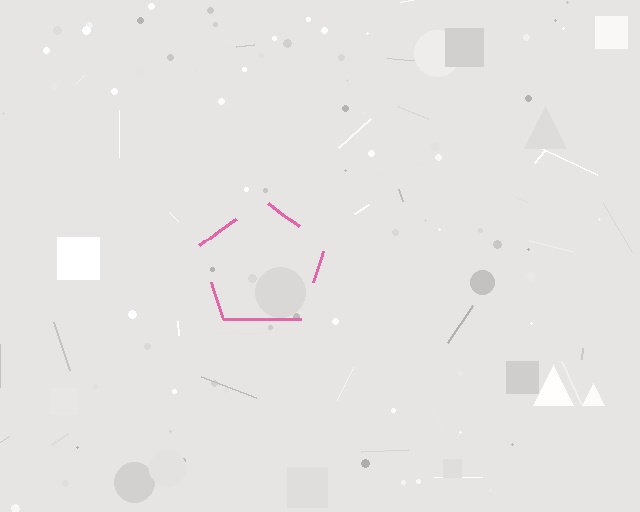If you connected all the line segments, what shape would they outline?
They would outline a pentagon.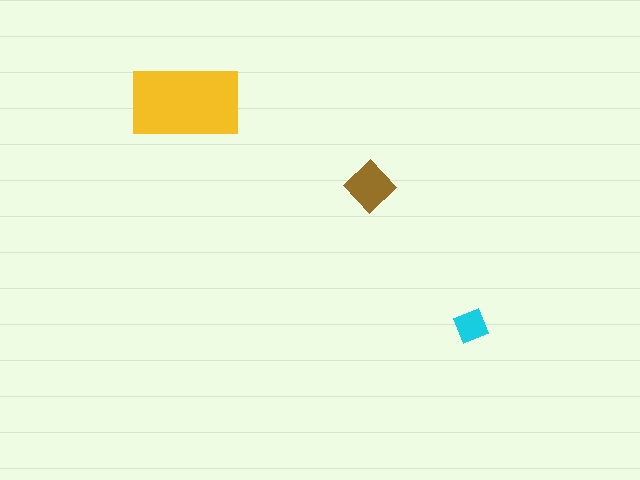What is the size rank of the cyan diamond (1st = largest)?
3rd.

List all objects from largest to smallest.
The yellow rectangle, the brown diamond, the cyan diamond.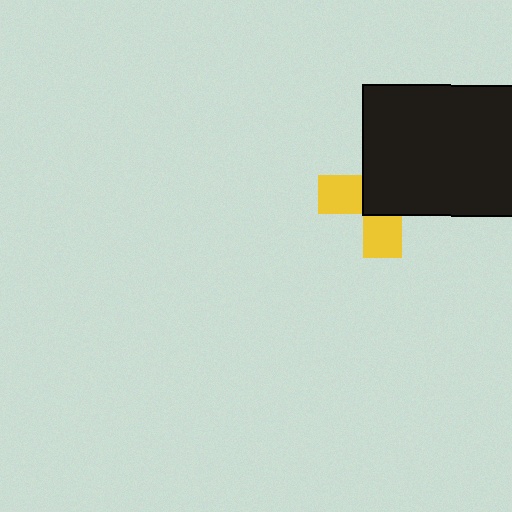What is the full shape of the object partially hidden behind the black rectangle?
The partially hidden object is a yellow cross.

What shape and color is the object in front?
The object in front is a black rectangle.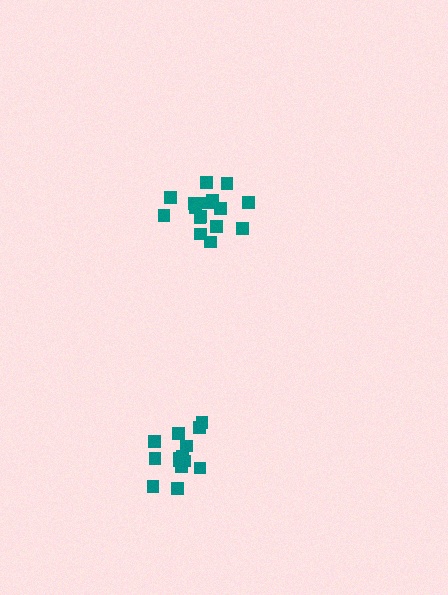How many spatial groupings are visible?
There are 2 spatial groupings.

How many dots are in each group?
Group 1: 14 dots, Group 2: 16 dots (30 total).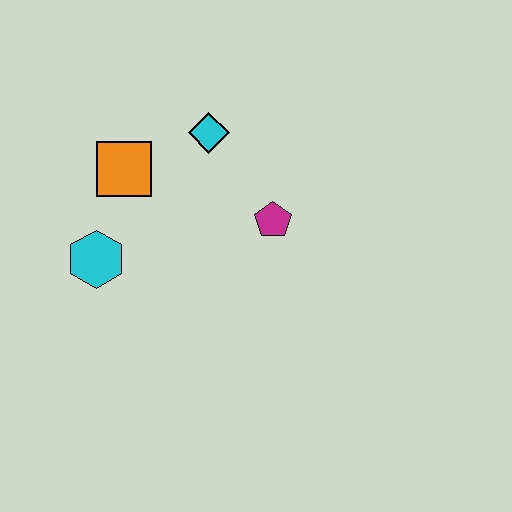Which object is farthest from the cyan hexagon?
The magenta pentagon is farthest from the cyan hexagon.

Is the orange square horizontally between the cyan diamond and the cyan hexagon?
Yes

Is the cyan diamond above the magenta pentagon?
Yes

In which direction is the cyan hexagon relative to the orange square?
The cyan hexagon is below the orange square.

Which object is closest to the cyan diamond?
The orange square is closest to the cyan diamond.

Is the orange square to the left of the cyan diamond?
Yes